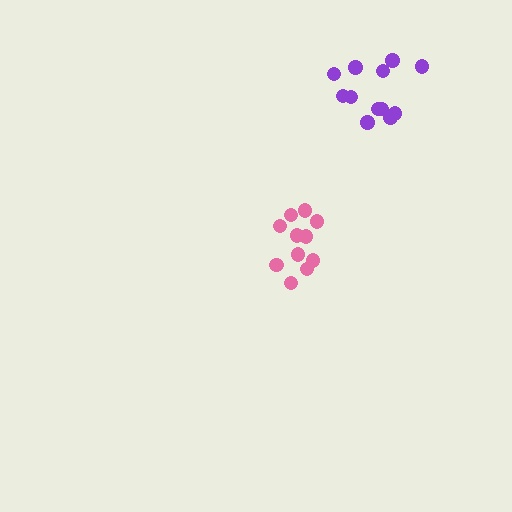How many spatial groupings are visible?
There are 2 spatial groupings.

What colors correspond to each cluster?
The clusters are colored: pink, purple.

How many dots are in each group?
Group 1: 11 dots, Group 2: 12 dots (23 total).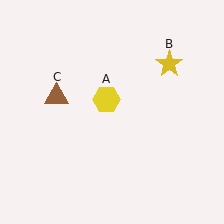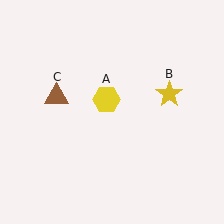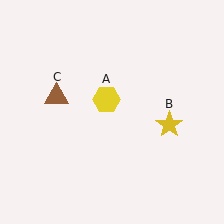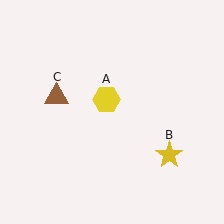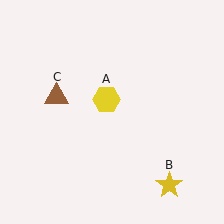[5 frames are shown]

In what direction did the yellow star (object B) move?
The yellow star (object B) moved down.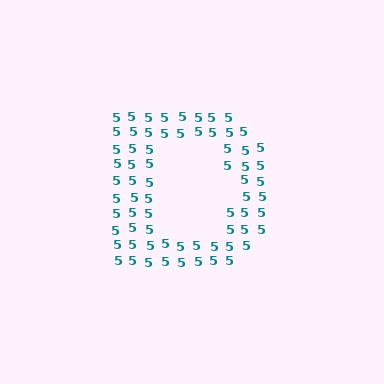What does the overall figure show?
The overall figure shows the letter D.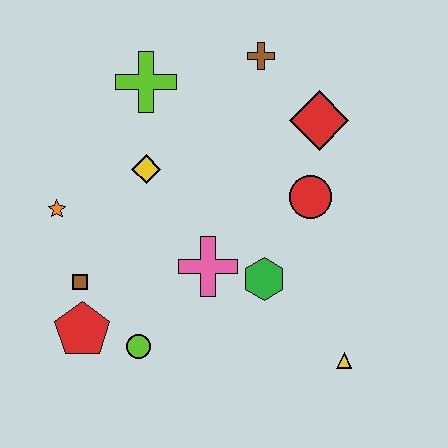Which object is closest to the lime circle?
The red pentagon is closest to the lime circle.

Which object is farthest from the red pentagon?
The brown cross is farthest from the red pentagon.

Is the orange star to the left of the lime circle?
Yes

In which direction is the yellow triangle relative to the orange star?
The yellow triangle is to the right of the orange star.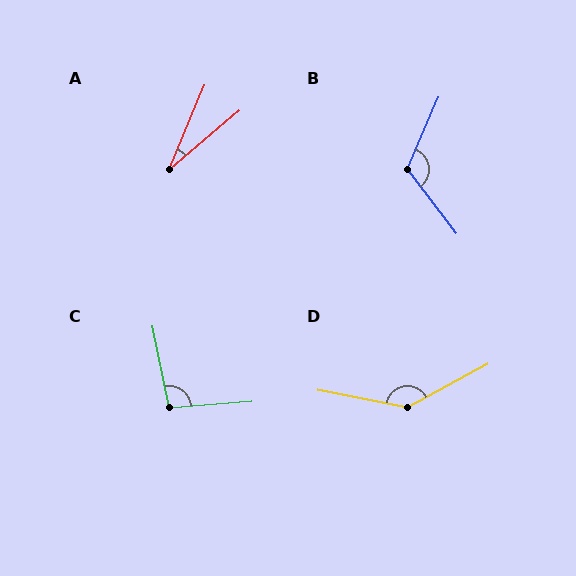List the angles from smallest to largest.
A (27°), C (97°), B (119°), D (140°).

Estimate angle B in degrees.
Approximately 119 degrees.